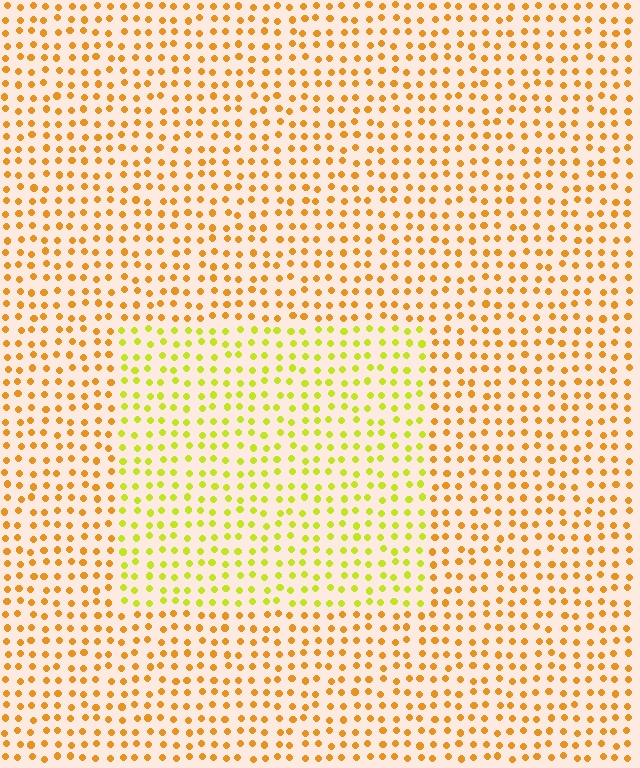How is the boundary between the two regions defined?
The boundary is defined purely by a slight shift in hue (about 37 degrees). Spacing, size, and orientation are identical on both sides.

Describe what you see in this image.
The image is filled with small orange elements in a uniform arrangement. A rectangle-shaped region is visible where the elements are tinted to a slightly different hue, forming a subtle color boundary.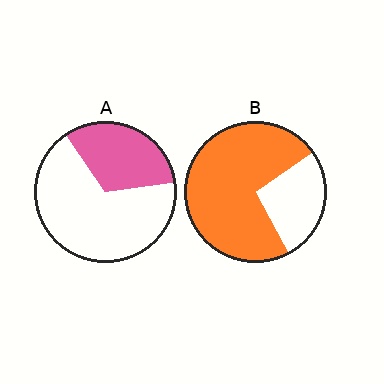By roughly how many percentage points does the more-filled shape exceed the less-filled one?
By roughly 40 percentage points (B over A).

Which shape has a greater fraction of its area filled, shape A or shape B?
Shape B.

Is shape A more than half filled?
No.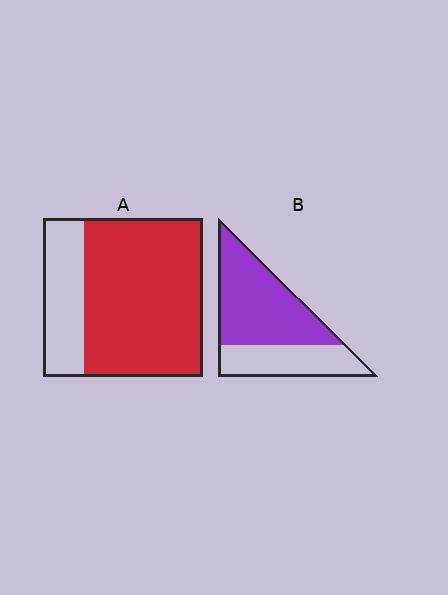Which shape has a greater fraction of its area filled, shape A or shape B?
Shape A.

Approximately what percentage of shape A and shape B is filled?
A is approximately 75% and B is approximately 65%.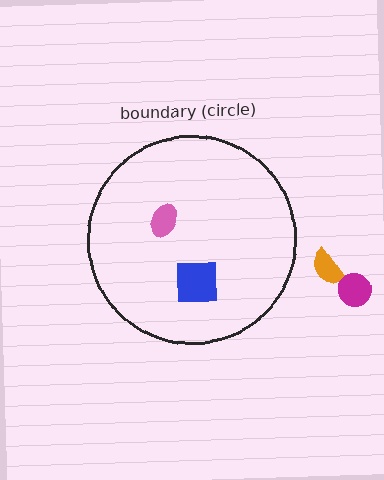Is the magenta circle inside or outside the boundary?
Outside.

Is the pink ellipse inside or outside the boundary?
Inside.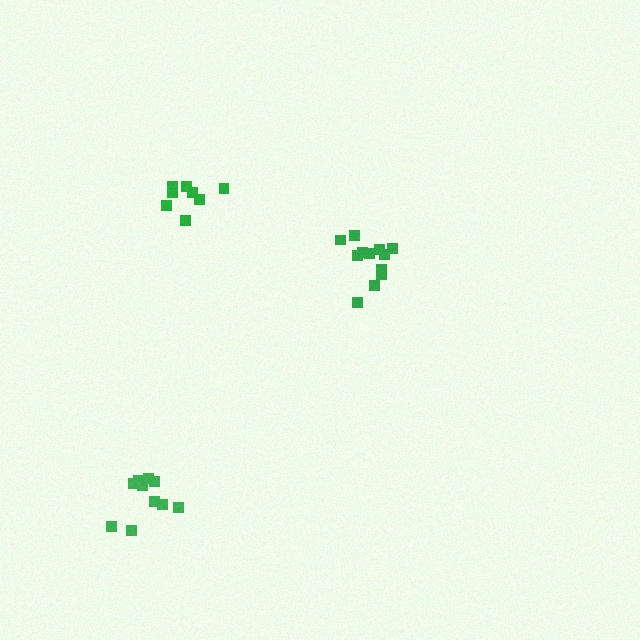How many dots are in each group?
Group 1: 12 dots, Group 2: 10 dots, Group 3: 8 dots (30 total).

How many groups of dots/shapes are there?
There are 3 groups.